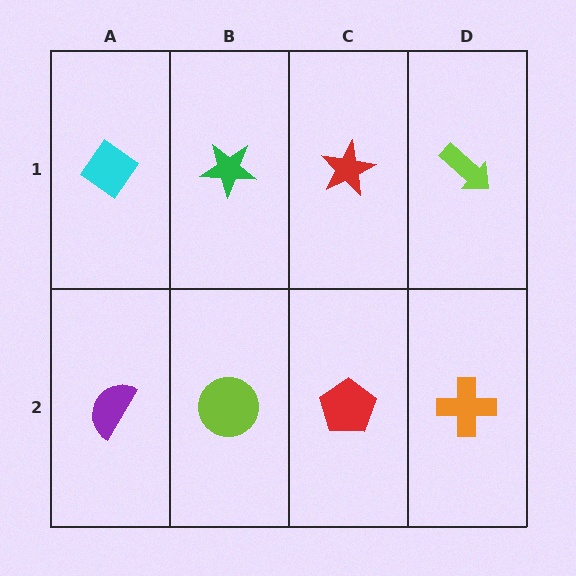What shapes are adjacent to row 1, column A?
A purple semicircle (row 2, column A), a green star (row 1, column B).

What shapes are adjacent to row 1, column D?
An orange cross (row 2, column D), a red star (row 1, column C).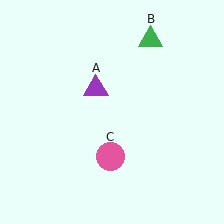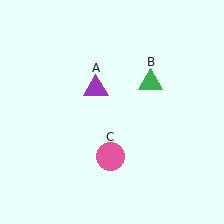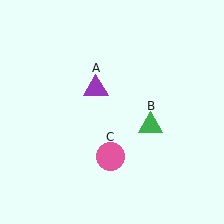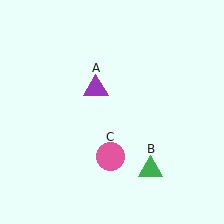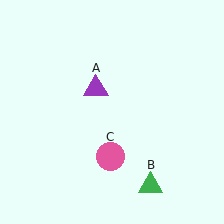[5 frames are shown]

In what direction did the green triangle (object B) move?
The green triangle (object B) moved down.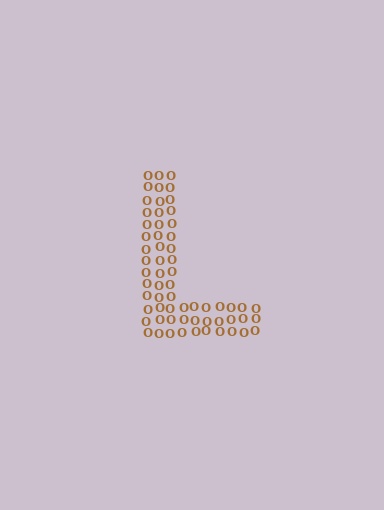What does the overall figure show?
The overall figure shows the letter L.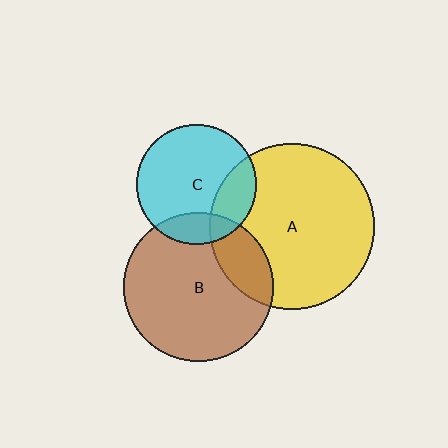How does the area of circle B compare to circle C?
Approximately 1.6 times.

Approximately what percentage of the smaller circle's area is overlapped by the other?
Approximately 20%.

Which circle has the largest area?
Circle A (yellow).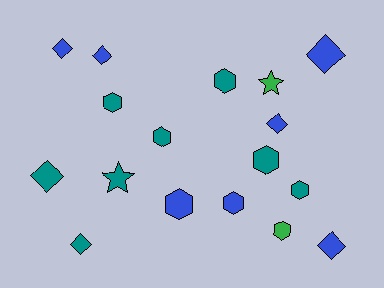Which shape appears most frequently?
Hexagon, with 8 objects.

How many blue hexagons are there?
There are 2 blue hexagons.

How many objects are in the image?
There are 17 objects.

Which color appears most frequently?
Teal, with 8 objects.